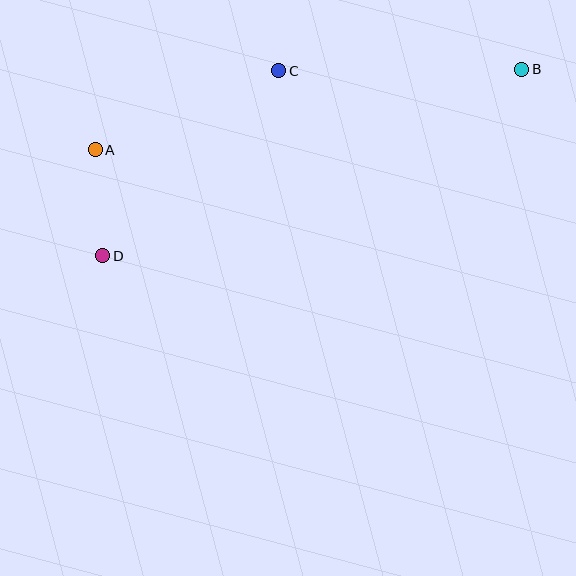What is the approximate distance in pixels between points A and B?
The distance between A and B is approximately 434 pixels.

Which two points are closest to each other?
Points A and D are closest to each other.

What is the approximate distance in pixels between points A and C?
The distance between A and C is approximately 200 pixels.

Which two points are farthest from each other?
Points B and D are farthest from each other.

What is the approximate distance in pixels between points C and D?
The distance between C and D is approximately 256 pixels.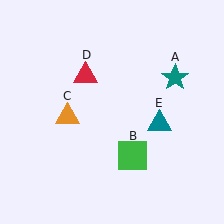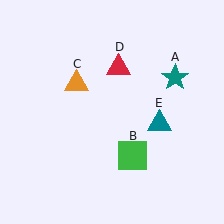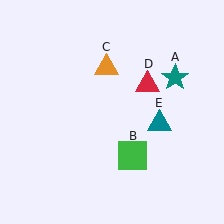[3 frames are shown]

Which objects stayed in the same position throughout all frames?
Teal star (object A) and green square (object B) and teal triangle (object E) remained stationary.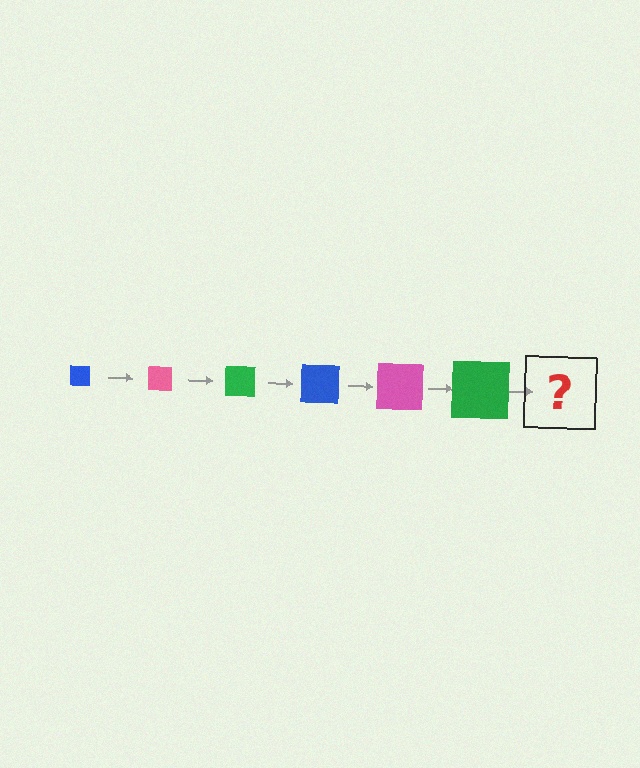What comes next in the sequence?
The next element should be a blue square, larger than the previous one.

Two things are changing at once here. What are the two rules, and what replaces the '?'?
The two rules are that the square grows larger each step and the color cycles through blue, pink, and green. The '?' should be a blue square, larger than the previous one.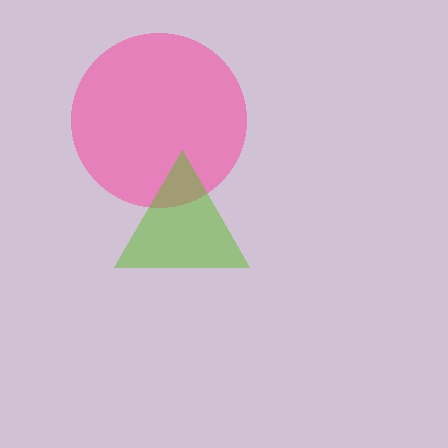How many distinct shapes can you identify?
There are 2 distinct shapes: a pink circle, a lime triangle.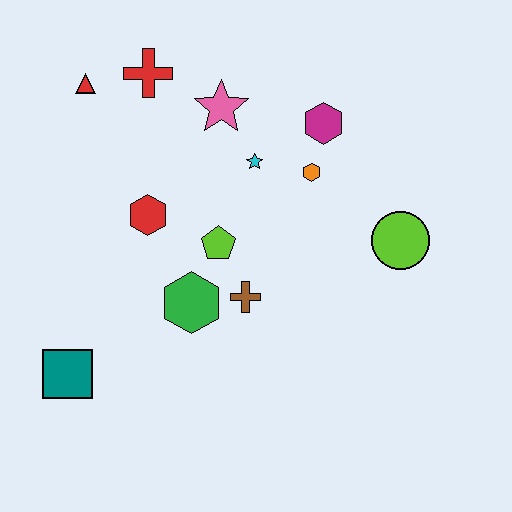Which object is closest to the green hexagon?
The brown cross is closest to the green hexagon.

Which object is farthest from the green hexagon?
The red triangle is farthest from the green hexagon.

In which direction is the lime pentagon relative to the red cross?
The lime pentagon is below the red cross.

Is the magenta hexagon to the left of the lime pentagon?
No